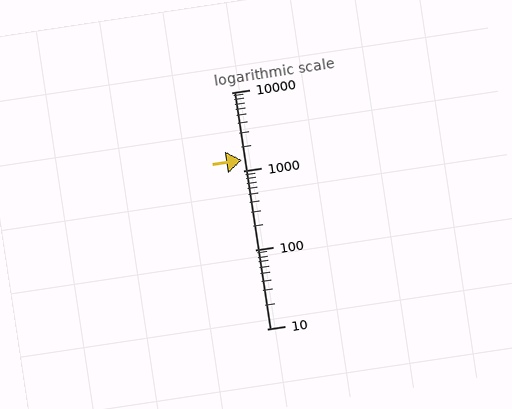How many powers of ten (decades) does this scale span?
The scale spans 3 decades, from 10 to 10000.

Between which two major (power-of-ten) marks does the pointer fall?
The pointer is between 1000 and 10000.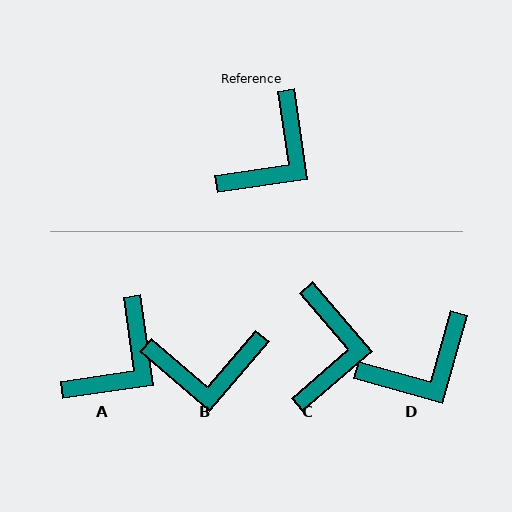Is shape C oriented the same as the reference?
No, it is off by about 32 degrees.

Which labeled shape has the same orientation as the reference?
A.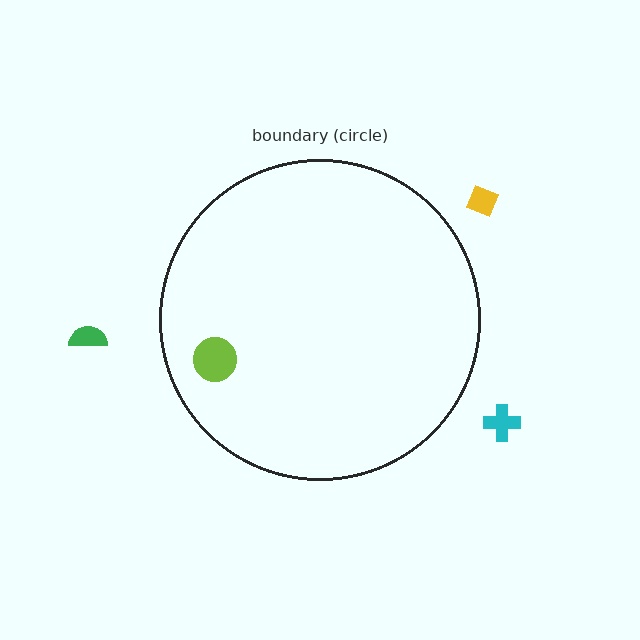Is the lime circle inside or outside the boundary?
Inside.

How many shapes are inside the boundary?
1 inside, 3 outside.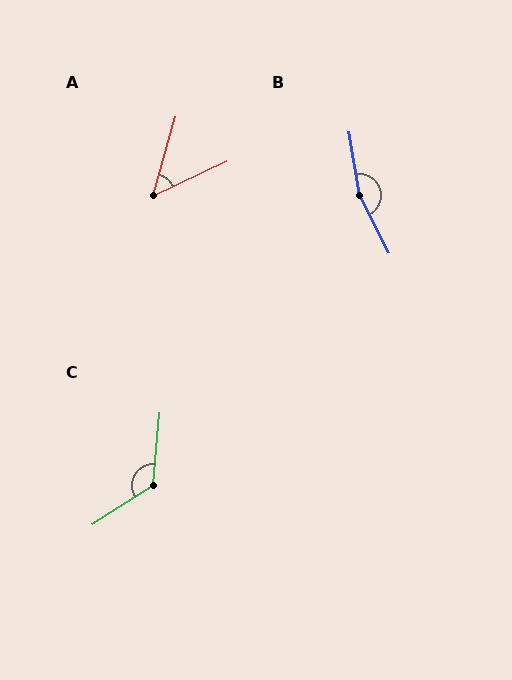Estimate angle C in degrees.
Approximately 127 degrees.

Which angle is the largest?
B, at approximately 163 degrees.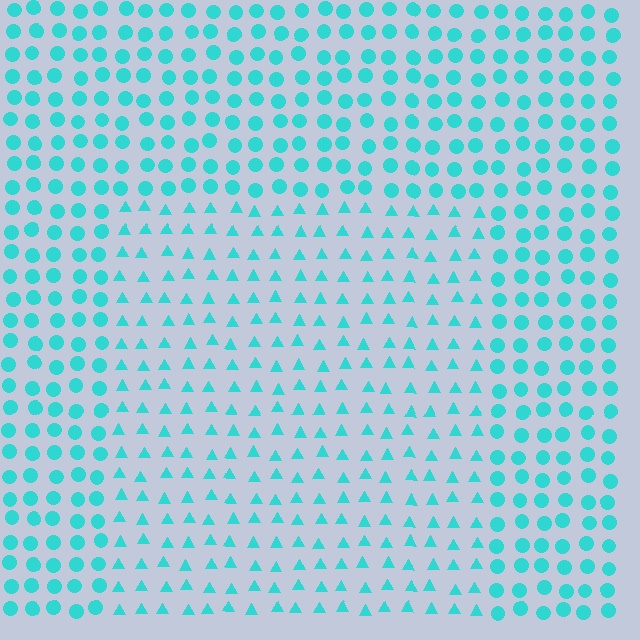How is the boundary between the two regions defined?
The boundary is defined by a change in element shape: triangles inside vs. circles outside. All elements share the same color and spacing.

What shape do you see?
I see a rectangle.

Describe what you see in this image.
The image is filled with small cyan elements arranged in a uniform grid. A rectangle-shaped region contains triangles, while the surrounding area contains circles. The boundary is defined purely by the change in element shape.